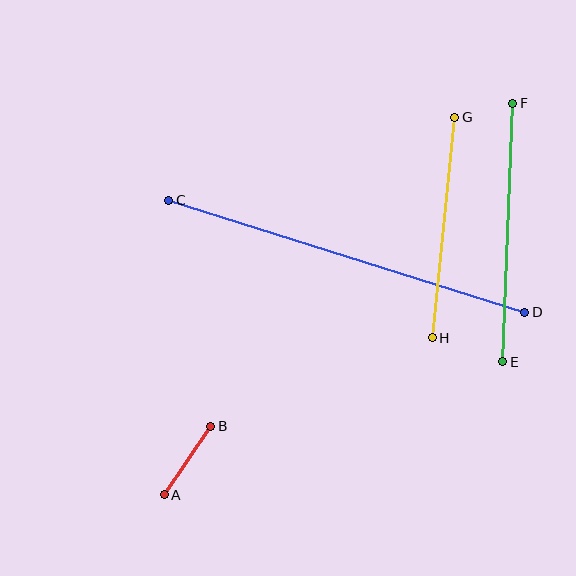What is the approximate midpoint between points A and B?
The midpoint is at approximately (187, 461) pixels.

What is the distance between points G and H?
The distance is approximately 222 pixels.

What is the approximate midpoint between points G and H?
The midpoint is at approximately (443, 228) pixels.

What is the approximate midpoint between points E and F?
The midpoint is at approximately (508, 232) pixels.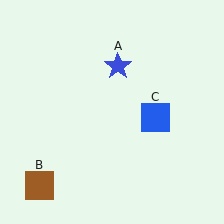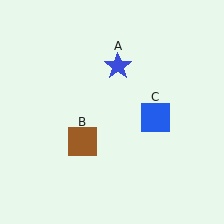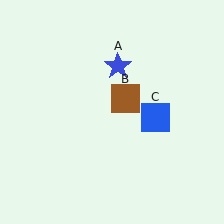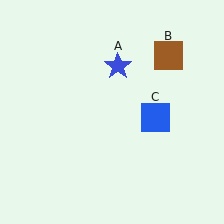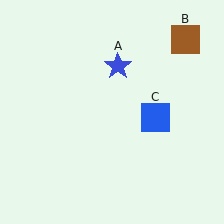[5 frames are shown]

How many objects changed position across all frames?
1 object changed position: brown square (object B).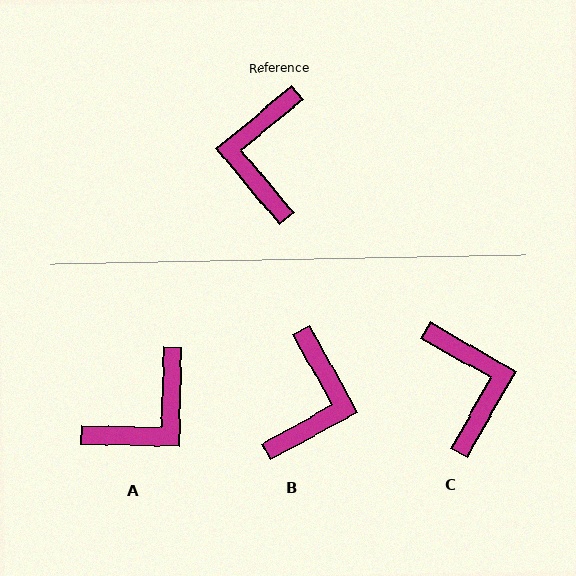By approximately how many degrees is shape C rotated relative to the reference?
Approximately 159 degrees clockwise.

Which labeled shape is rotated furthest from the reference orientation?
B, about 169 degrees away.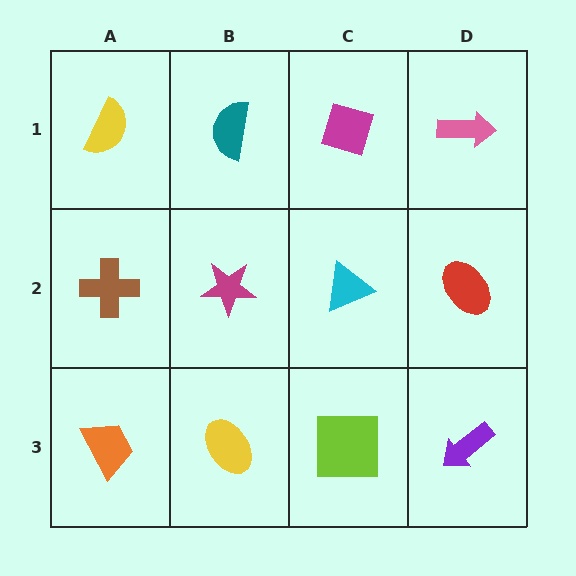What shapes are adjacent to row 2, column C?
A magenta diamond (row 1, column C), a lime square (row 3, column C), a magenta star (row 2, column B), a red ellipse (row 2, column D).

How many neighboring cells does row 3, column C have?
3.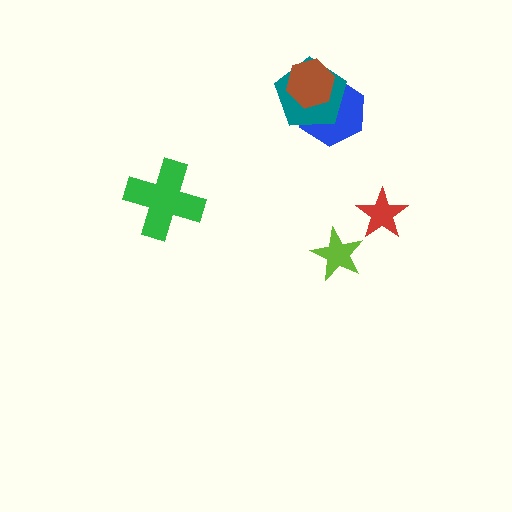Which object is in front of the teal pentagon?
The brown hexagon is in front of the teal pentagon.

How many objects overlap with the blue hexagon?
2 objects overlap with the blue hexagon.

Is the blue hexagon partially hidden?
Yes, it is partially covered by another shape.